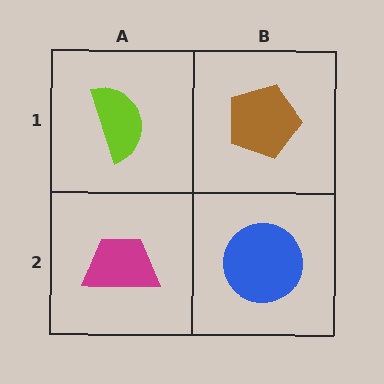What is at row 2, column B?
A blue circle.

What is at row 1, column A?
A lime semicircle.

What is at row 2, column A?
A magenta trapezoid.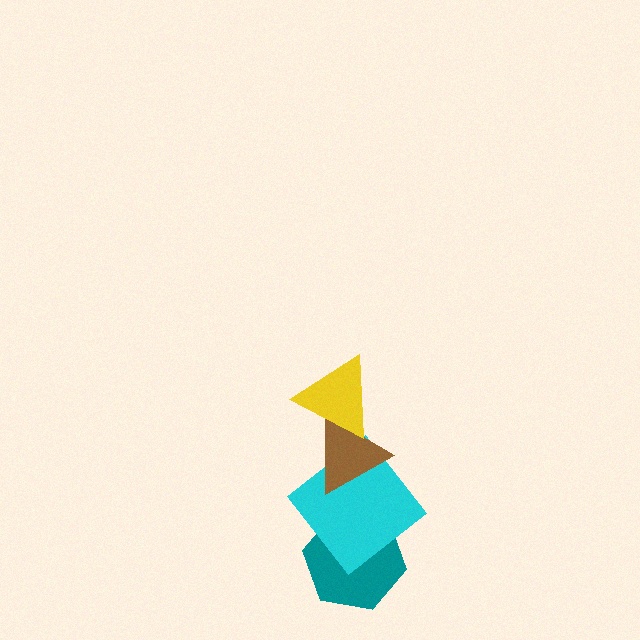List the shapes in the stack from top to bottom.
From top to bottom: the yellow triangle, the brown triangle, the cyan diamond, the teal hexagon.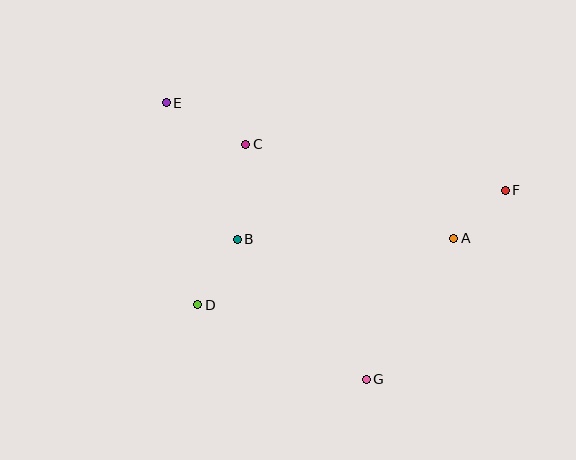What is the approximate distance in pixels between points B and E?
The distance between B and E is approximately 154 pixels.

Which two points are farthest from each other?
Points E and F are farthest from each other.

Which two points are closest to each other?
Points A and F are closest to each other.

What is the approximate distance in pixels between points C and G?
The distance between C and G is approximately 264 pixels.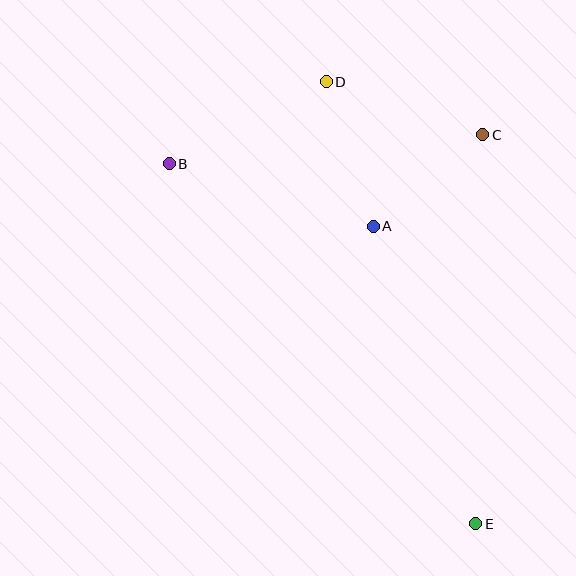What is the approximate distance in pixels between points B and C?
The distance between B and C is approximately 315 pixels.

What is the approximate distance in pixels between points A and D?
The distance between A and D is approximately 152 pixels.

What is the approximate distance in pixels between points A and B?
The distance between A and B is approximately 214 pixels.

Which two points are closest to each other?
Points A and C are closest to each other.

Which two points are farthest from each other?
Points B and E are farthest from each other.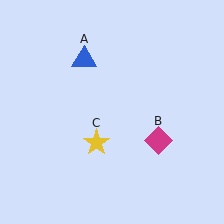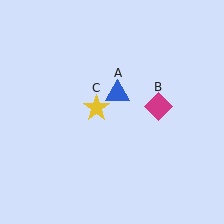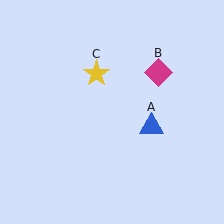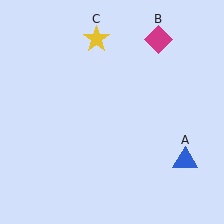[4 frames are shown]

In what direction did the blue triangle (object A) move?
The blue triangle (object A) moved down and to the right.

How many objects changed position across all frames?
3 objects changed position: blue triangle (object A), magenta diamond (object B), yellow star (object C).